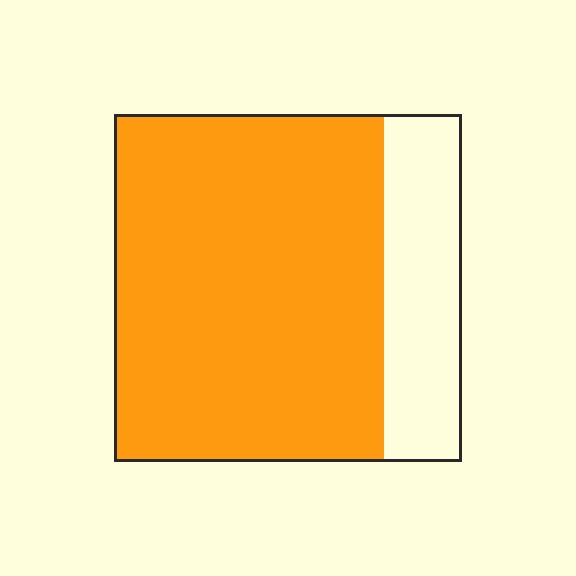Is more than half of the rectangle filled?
Yes.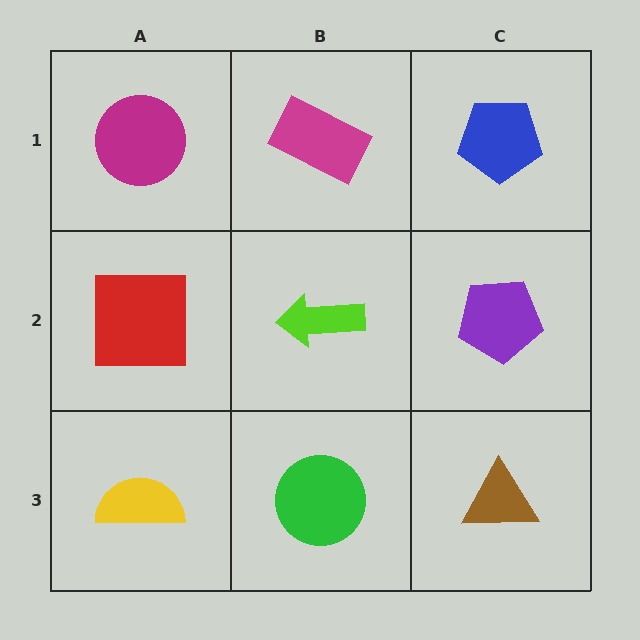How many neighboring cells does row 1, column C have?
2.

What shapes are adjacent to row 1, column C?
A purple pentagon (row 2, column C), a magenta rectangle (row 1, column B).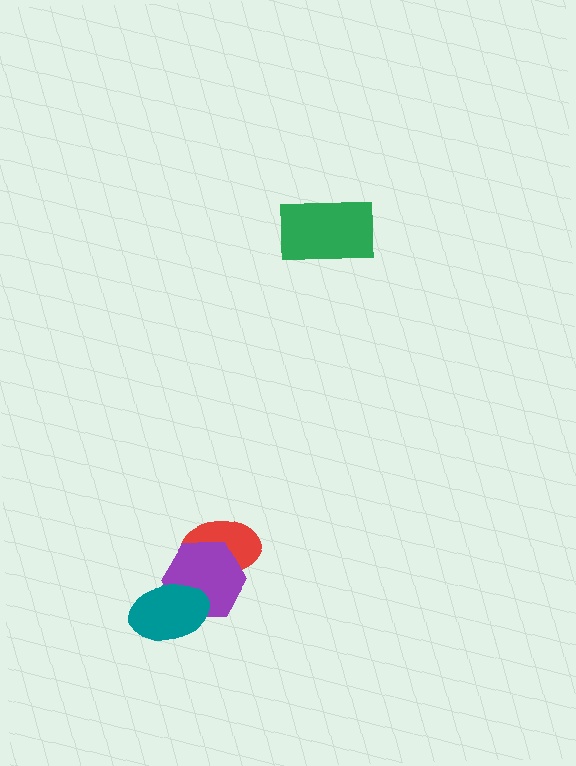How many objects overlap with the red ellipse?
1 object overlaps with the red ellipse.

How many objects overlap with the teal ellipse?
1 object overlaps with the teal ellipse.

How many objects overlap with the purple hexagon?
2 objects overlap with the purple hexagon.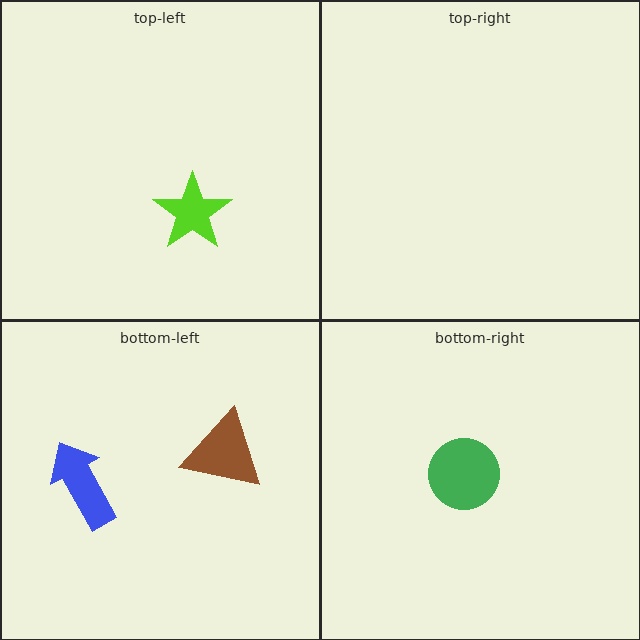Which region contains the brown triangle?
The bottom-left region.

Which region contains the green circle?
The bottom-right region.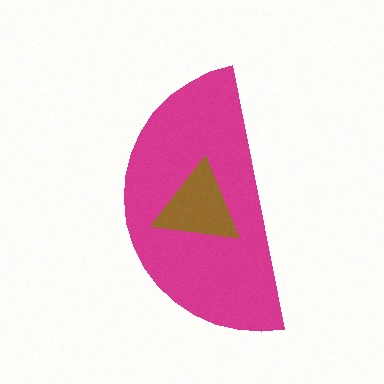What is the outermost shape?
The magenta semicircle.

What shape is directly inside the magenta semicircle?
The brown triangle.